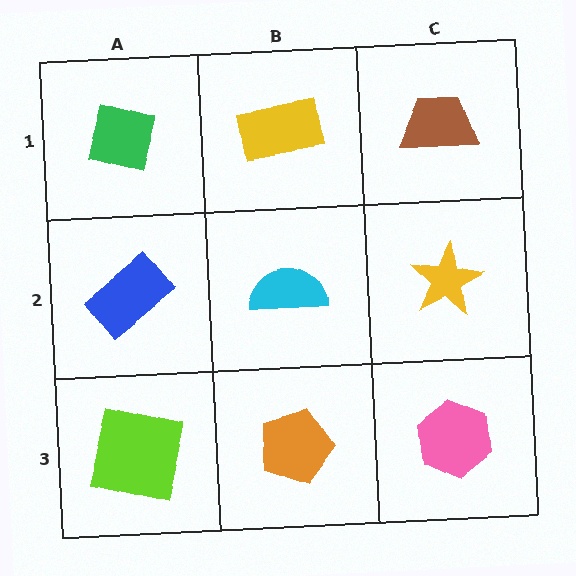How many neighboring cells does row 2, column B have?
4.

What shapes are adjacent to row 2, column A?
A green square (row 1, column A), a lime square (row 3, column A), a cyan semicircle (row 2, column B).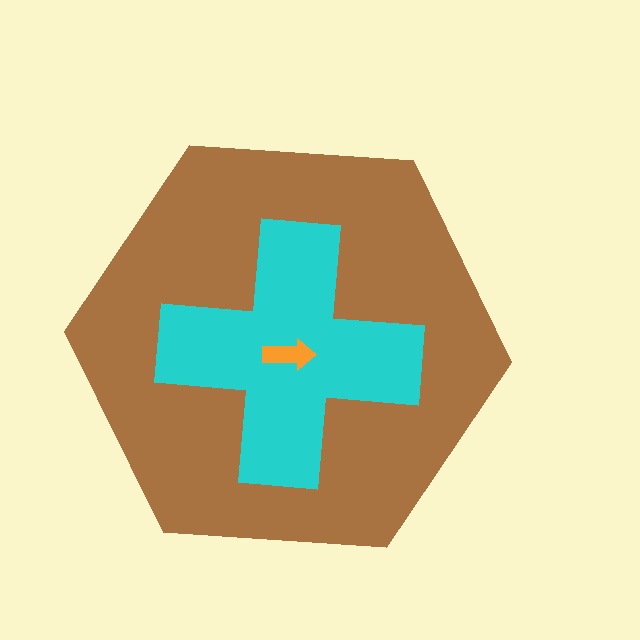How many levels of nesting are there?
3.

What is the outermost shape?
The brown hexagon.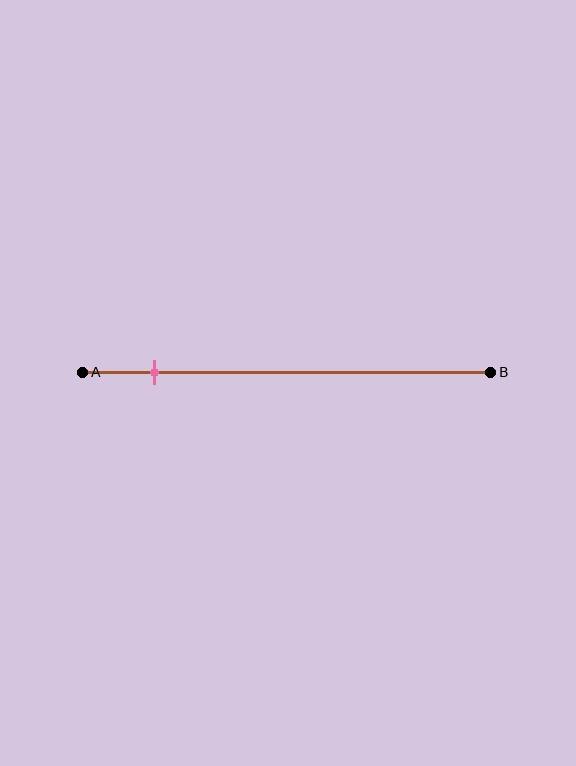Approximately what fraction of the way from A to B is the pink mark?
The pink mark is approximately 20% of the way from A to B.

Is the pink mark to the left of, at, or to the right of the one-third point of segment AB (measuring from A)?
The pink mark is to the left of the one-third point of segment AB.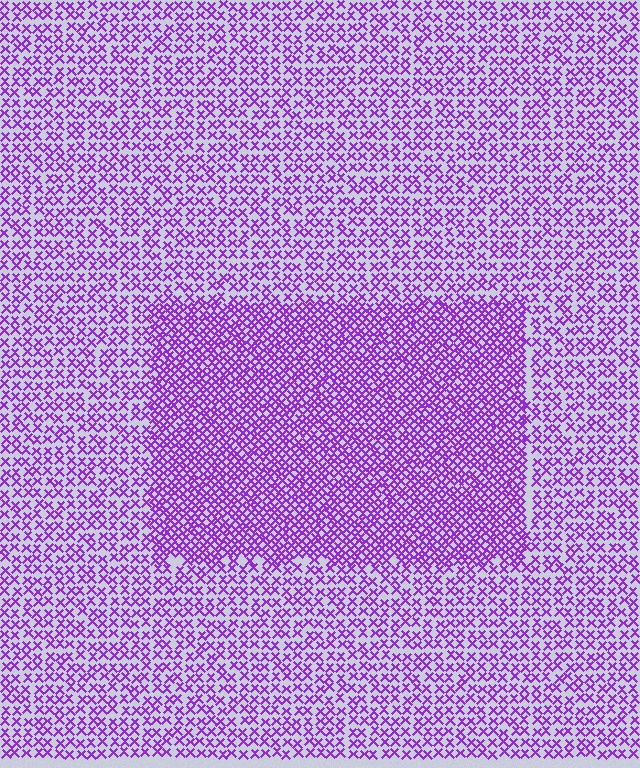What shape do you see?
I see a rectangle.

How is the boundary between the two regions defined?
The boundary is defined by a change in element density (approximately 1.9x ratio). All elements are the same color, size, and shape.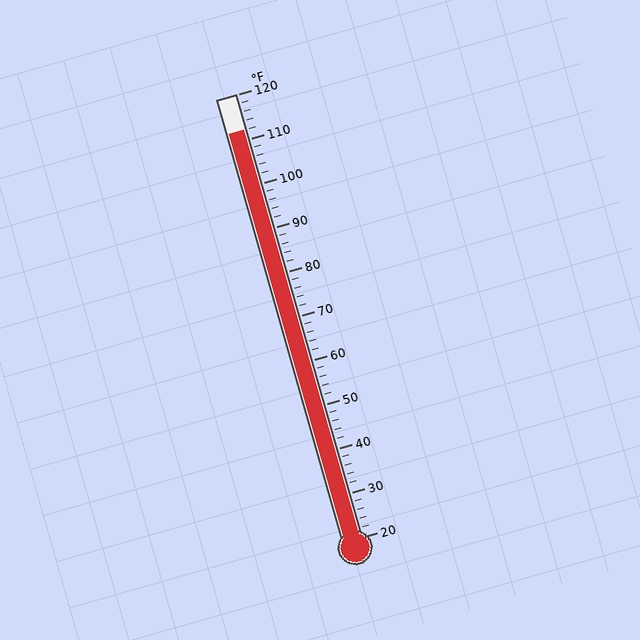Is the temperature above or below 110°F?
The temperature is above 110°F.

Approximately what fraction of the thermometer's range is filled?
The thermometer is filled to approximately 90% of its range.